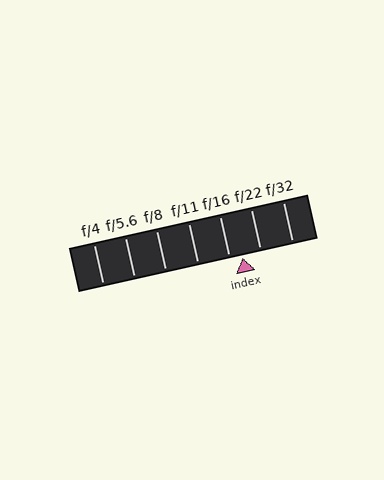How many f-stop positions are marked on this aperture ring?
There are 7 f-stop positions marked.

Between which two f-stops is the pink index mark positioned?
The index mark is between f/16 and f/22.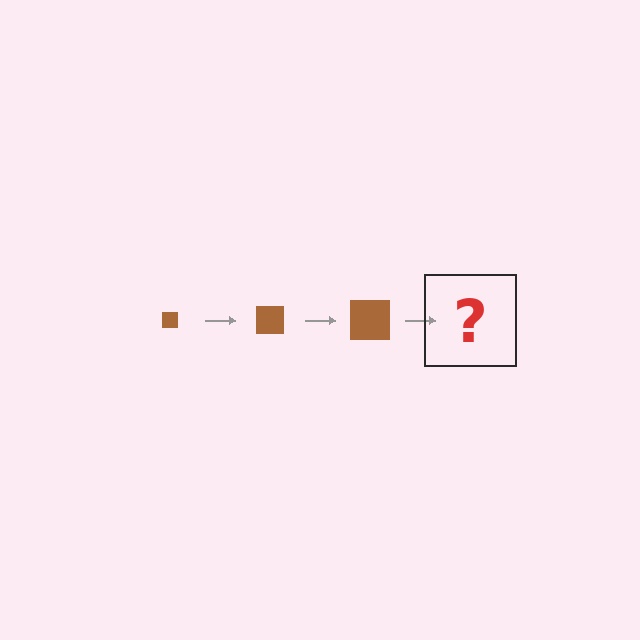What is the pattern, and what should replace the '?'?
The pattern is that the square gets progressively larger each step. The '?' should be a brown square, larger than the previous one.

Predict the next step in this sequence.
The next step is a brown square, larger than the previous one.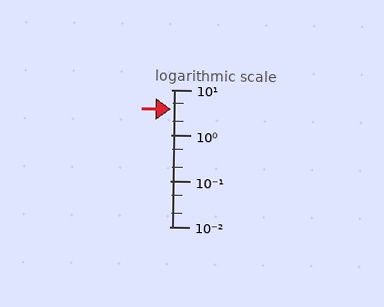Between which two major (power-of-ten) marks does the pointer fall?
The pointer is between 1 and 10.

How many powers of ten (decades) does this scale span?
The scale spans 3 decades, from 0.01 to 10.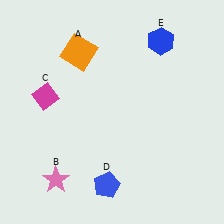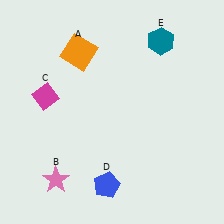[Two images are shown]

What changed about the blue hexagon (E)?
In Image 1, E is blue. In Image 2, it changed to teal.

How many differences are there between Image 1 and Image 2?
There is 1 difference between the two images.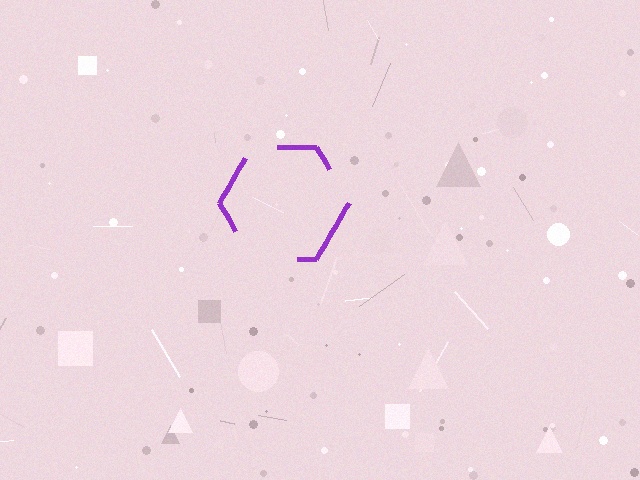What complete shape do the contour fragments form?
The contour fragments form a hexagon.